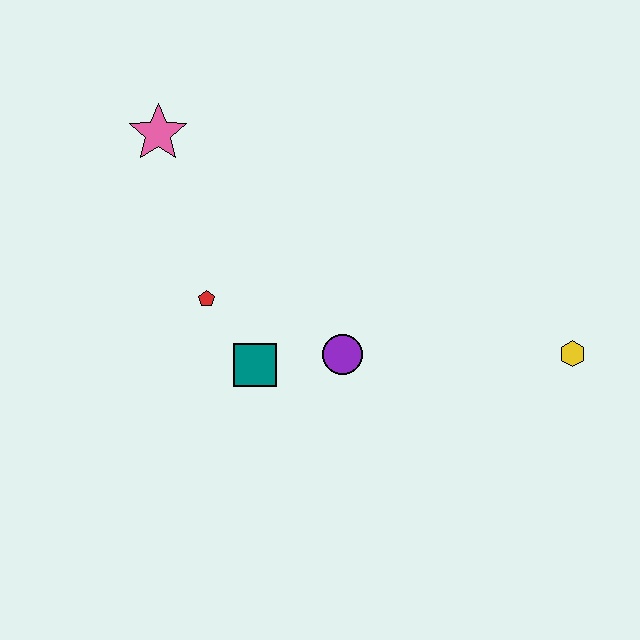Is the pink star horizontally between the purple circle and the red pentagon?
No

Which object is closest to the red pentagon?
The teal square is closest to the red pentagon.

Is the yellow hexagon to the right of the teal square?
Yes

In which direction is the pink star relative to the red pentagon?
The pink star is above the red pentagon.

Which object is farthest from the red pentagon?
The yellow hexagon is farthest from the red pentagon.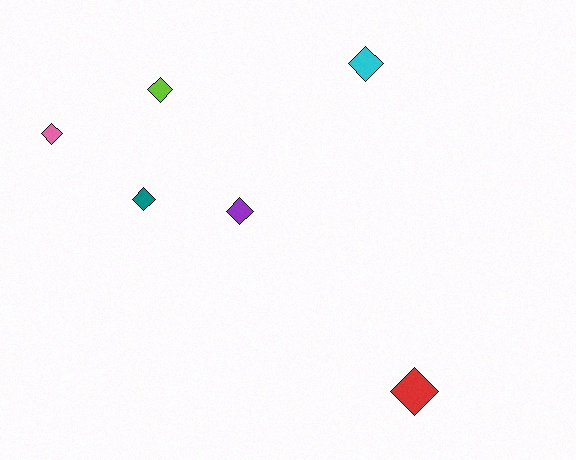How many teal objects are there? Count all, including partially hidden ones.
There is 1 teal object.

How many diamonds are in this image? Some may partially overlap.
There are 6 diamonds.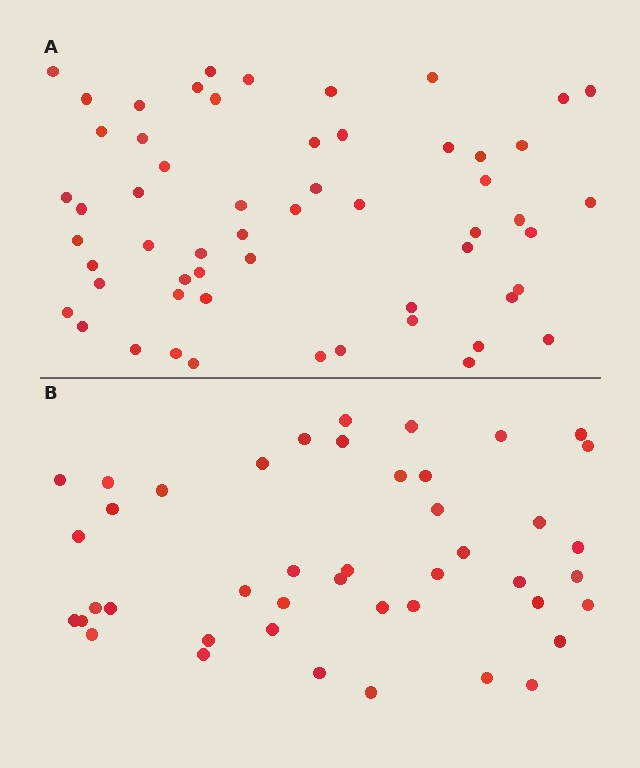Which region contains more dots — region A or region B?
Region A (the top region) has more dots.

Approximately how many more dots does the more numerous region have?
Region A has approximately 15 more dots than region B.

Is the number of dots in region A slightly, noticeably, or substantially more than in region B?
Region A has noticeably more, but not dramatically so. The ratio is roughly 1.3 to 1.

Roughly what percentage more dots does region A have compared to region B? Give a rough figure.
About 30% more.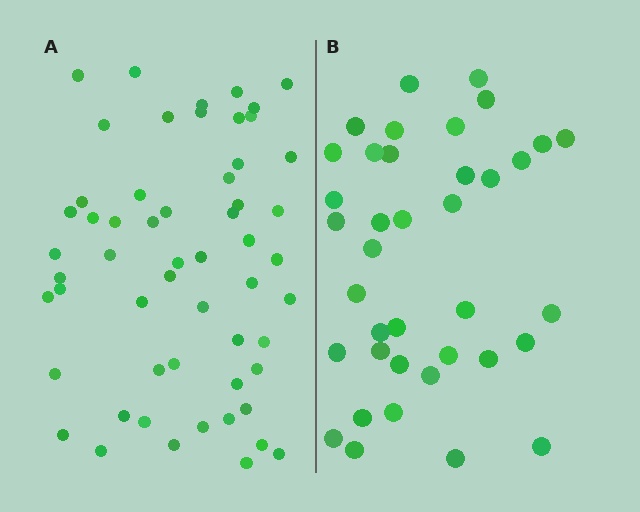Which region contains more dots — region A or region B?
Region A (the left region) has more dots.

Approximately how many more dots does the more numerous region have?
Region A has approximately 20 more dots than region B.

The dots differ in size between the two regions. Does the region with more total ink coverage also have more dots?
No. Region B has more total ink coverage because its dots are larger, but region A actually contains more individual dots. Total area can be misleading — the number of items is what matters here.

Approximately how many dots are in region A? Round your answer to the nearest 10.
About 60 dots. (The exact count is 56, which rounds to 60.)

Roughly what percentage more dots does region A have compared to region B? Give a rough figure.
About 45% more.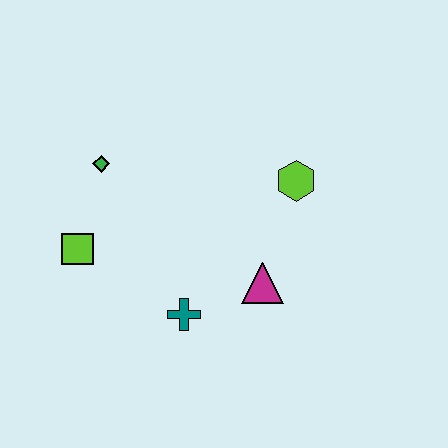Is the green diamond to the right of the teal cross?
No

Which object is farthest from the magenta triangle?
The green diamond is farthest from the magenta triangle.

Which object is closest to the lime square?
The green diamond is closest to the lime square.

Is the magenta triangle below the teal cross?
No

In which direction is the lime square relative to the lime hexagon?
The lime square is to the left of the lime hexagon.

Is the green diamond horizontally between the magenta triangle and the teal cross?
No